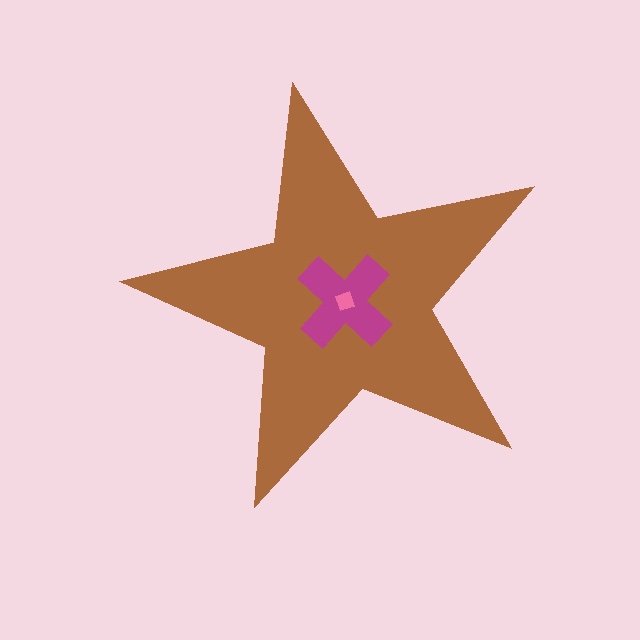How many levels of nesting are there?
3.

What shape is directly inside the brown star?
The magenta cross.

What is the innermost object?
The pink square.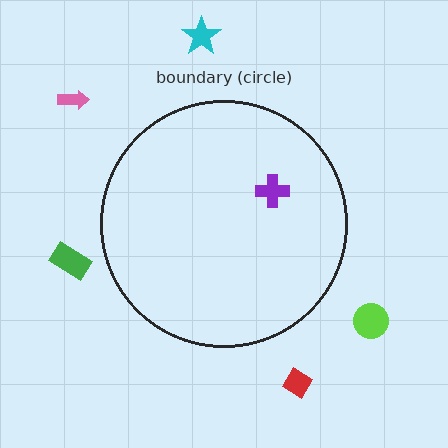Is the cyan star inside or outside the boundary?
Outside.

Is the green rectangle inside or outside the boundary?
Outside.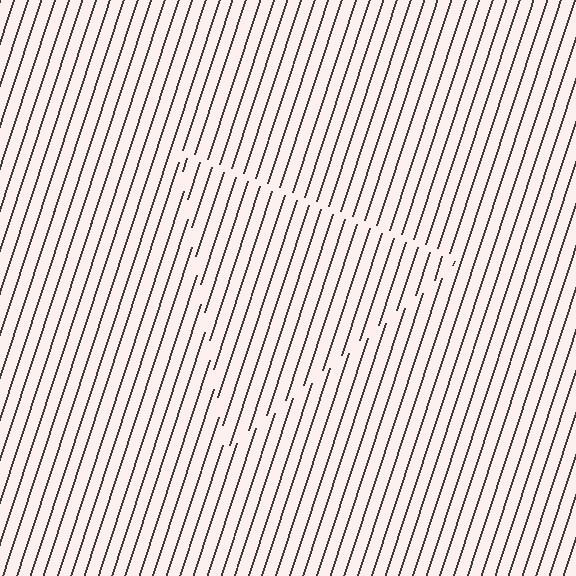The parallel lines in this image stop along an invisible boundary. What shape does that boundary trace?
An illusory triangle. The interior of the shape contains the same grating, shifted by half a period — the contour is defined by the phase discontinuity where line-ends from the inner and outer gratings abut.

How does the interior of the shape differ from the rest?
The interior of the shape contains the same grating, shifted by half a period — the contour is defined by the phase discontinuity where line-ends from the inner and outer gratings abut.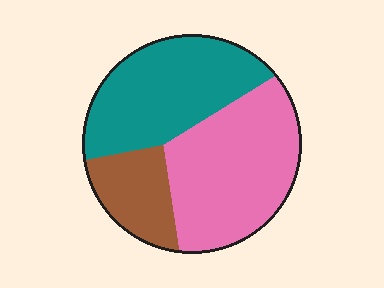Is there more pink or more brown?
Pink.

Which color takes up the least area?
Brown, at roughly 15%.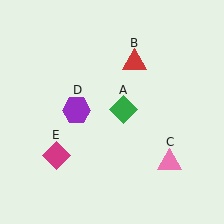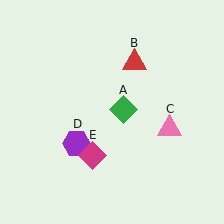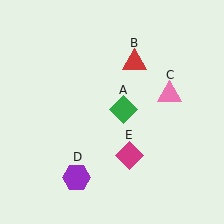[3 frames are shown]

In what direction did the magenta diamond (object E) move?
The magenta diamond (object E) moved right.